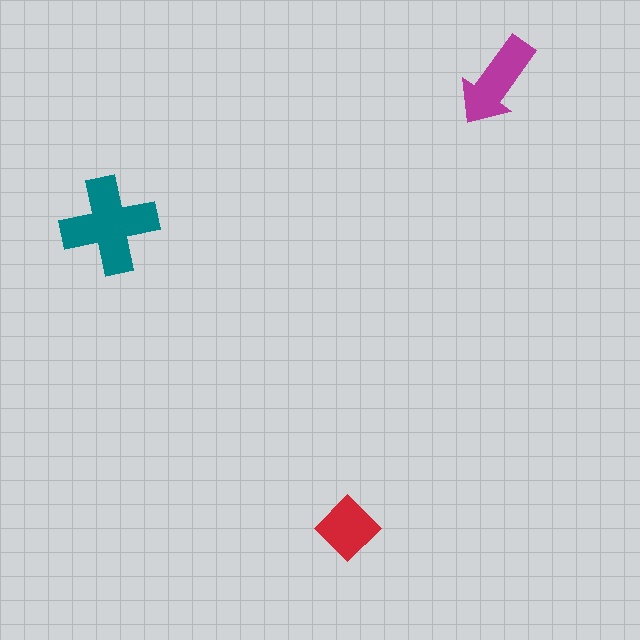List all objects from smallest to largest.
The red diamond, the magenta arrow, the teal cross.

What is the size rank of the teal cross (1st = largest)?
1st.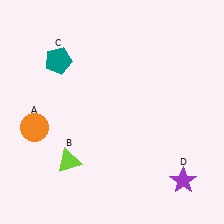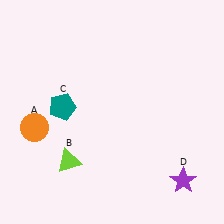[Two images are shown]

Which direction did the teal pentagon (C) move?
The teal pentagon (C) moved down.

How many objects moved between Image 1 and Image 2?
1 object moved between the two images.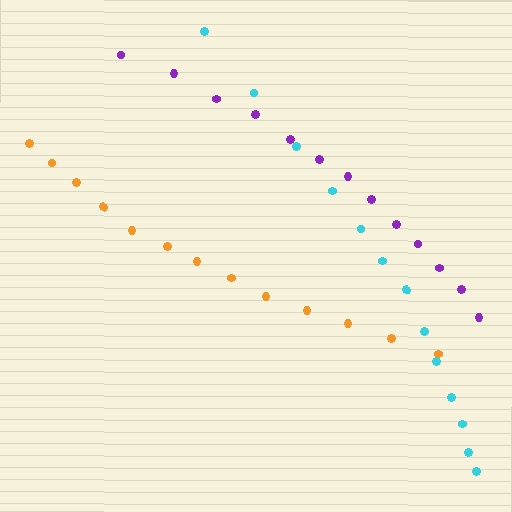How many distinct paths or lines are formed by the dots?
There are 3 distinct paths.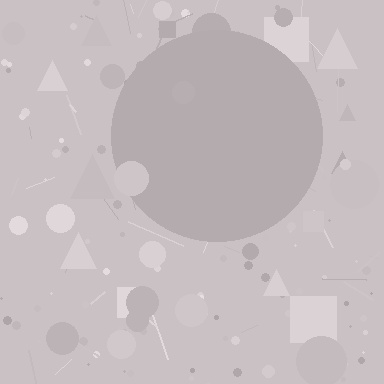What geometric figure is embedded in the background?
A circle is embedded in the background.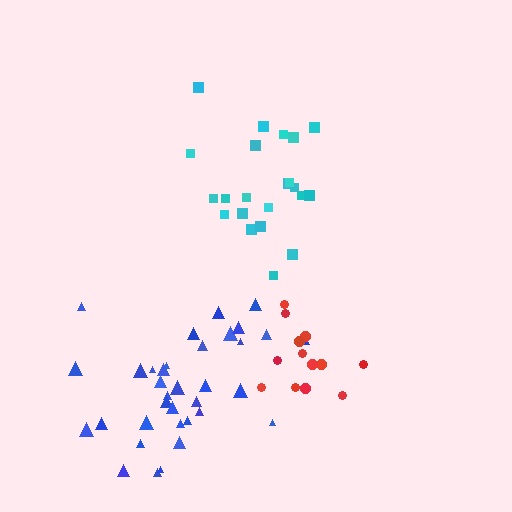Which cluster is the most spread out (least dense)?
Red.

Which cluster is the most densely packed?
Blue.